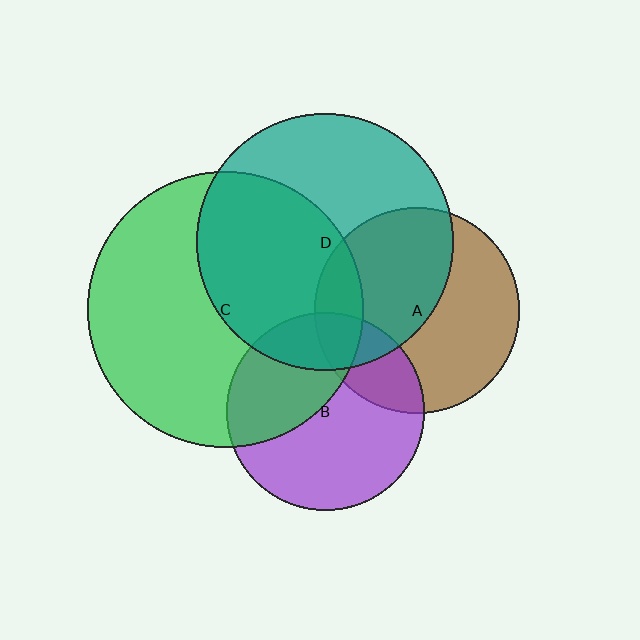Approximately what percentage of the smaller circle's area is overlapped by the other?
Approximately 20%.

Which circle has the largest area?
Circle C (green).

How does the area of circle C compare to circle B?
Approximately 1.9 times.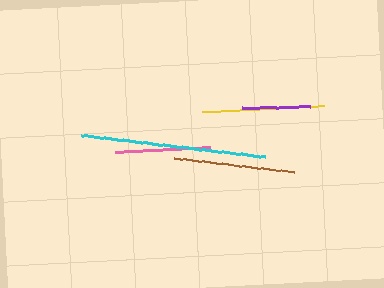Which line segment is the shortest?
The purple line is the shortest at approximately 68 pixels.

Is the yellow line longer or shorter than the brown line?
The yellow line is longer than the brown line.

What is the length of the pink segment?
The pink segment is approximately 94 pixels long.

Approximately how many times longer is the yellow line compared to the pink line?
The yellow line is approximately 1.3 times the length of the pink line.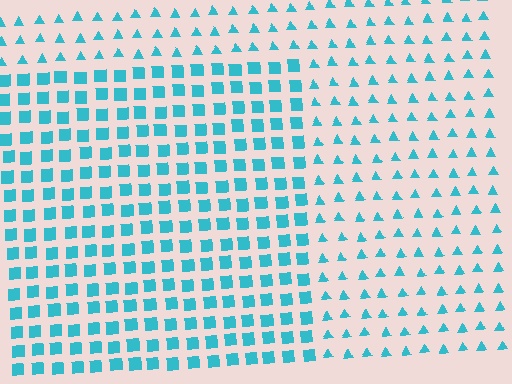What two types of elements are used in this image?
The image uses squares inside the rectangle region and triangles outside it.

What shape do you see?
I see a rectangle.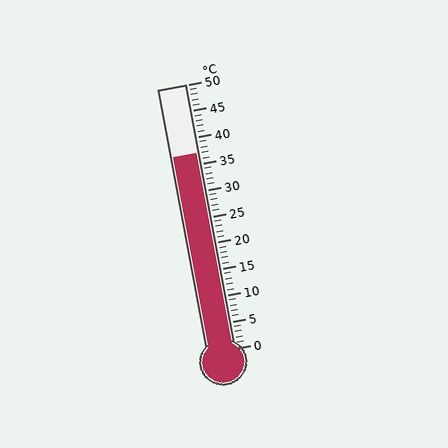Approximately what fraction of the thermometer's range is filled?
The thermometer is filled to approximately 75% of its range.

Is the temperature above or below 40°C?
The temperature is below 40°C.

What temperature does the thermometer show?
The thermometer shows approximately 37°C.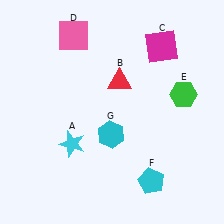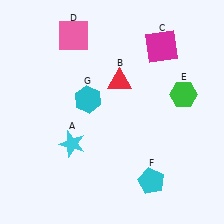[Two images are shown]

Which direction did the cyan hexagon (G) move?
The cyan hexagon (G) moved up.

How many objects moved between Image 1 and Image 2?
1 object moved between the two images.